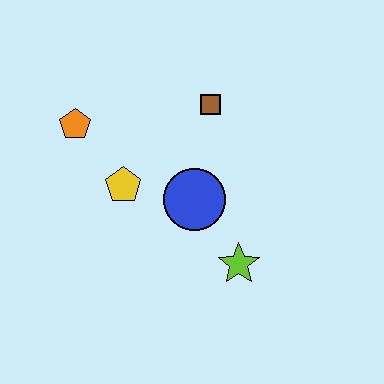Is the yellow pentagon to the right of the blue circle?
No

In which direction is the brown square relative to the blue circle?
The brown square is above the blue circle.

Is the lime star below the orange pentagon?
Yes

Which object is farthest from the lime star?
The orange pentagon is farthest from the lime star.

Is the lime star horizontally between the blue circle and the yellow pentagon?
No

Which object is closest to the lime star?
The blue circle is closest to the lime star.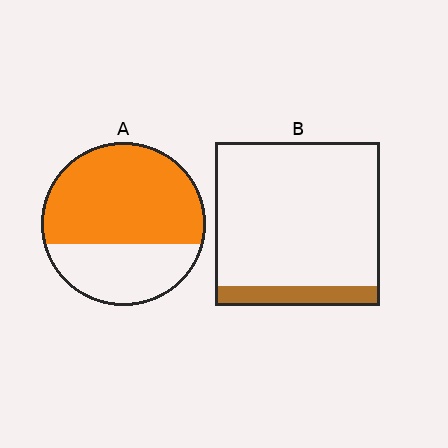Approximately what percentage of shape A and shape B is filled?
A is approximately 65% and B is approximately 10%.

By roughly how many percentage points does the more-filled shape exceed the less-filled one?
By roughly 55 percentage points (A over B).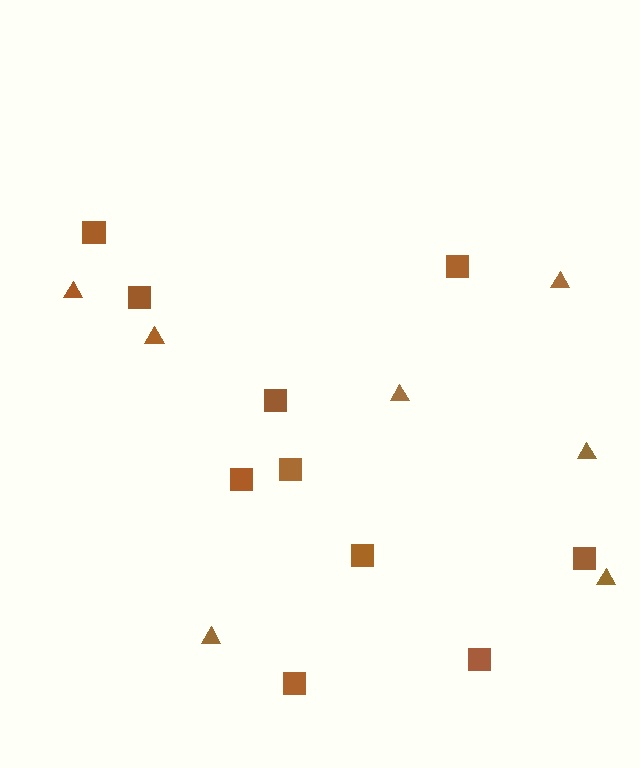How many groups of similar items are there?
There are 2 groups: one group of squares (10) and one group of triangles (7).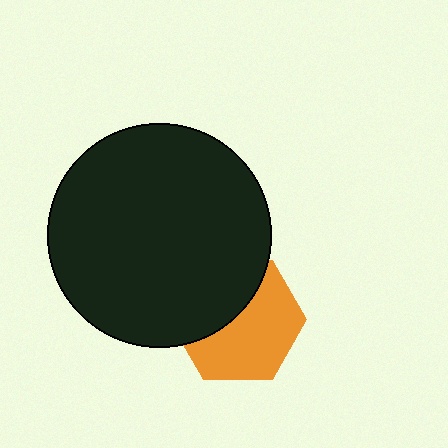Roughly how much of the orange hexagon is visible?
About half of it is visible (roughly 58%).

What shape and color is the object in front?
The object in front is a black circle.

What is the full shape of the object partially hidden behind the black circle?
The partially hidden object is an orange hexagon.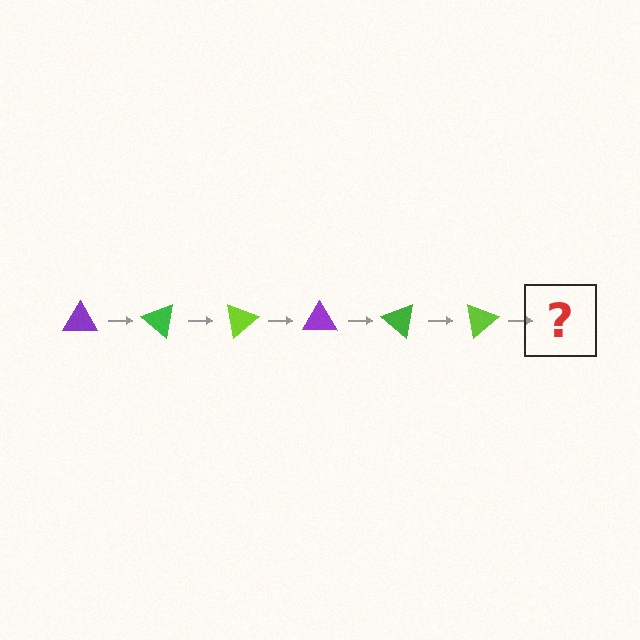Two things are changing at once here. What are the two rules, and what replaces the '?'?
The two rules are that it rotates 40 degrees each step and the color cycles through purple, green, and lime. The '?' should be a purple triangle, rotated 240 degrees from the start.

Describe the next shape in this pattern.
It should be a purple triangle, rotated 240 degrees from the start.